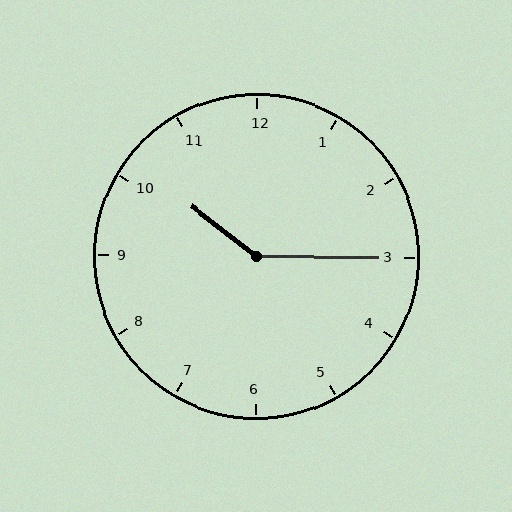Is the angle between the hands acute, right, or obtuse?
It is obtuse.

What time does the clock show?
10:15.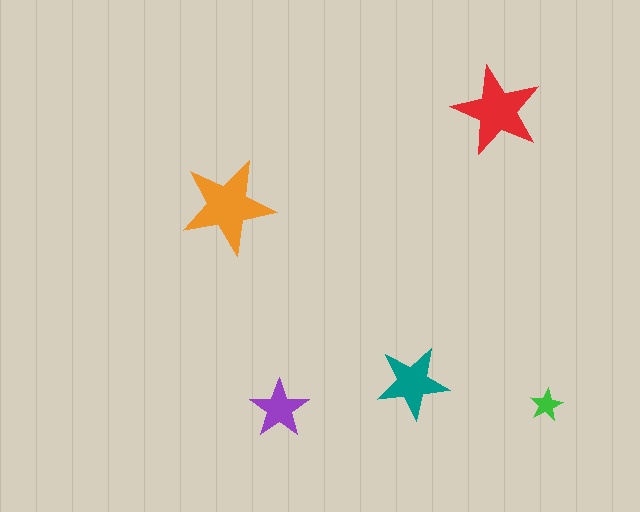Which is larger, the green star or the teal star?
The teal one.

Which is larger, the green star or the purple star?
The purple one.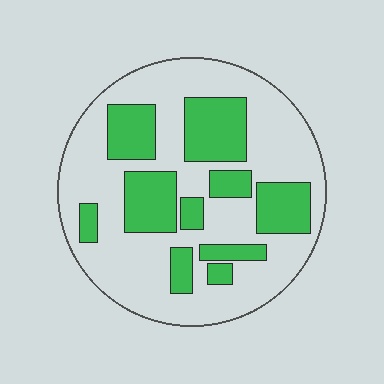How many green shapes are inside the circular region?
10.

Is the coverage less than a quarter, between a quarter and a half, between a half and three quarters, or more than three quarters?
Between a quarter and a half.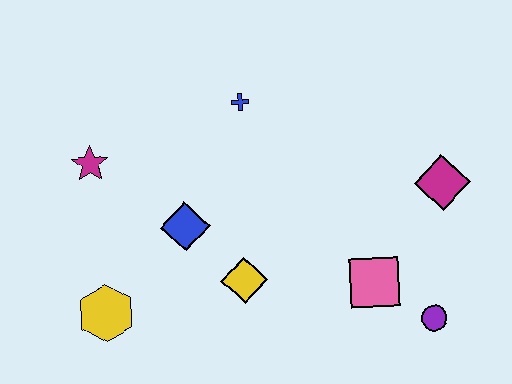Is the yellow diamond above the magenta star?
No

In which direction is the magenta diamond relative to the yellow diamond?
The magenta diamond is to the right of the yellow diamond.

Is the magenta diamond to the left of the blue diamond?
No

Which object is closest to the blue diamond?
The yellow diamond is closest to the blue diamond.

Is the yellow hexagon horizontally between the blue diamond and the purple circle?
No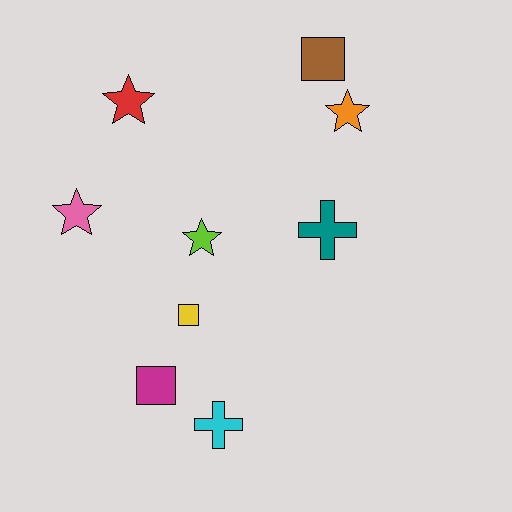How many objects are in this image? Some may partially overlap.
There are 9 objects.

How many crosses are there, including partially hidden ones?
There are 2 crosses.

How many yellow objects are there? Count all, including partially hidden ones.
There is 1 yellow object.